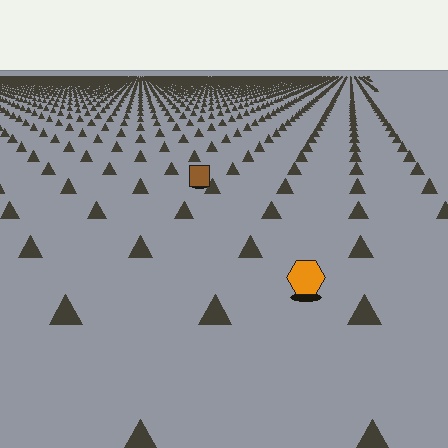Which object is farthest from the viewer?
The brown square is farthest from the viewer. It appears smaller and the ground texture around it is denser.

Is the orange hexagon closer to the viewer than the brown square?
Yes. The orange hexagon is closer — you can tell from the texture gradient: the ground texture is coarser near it.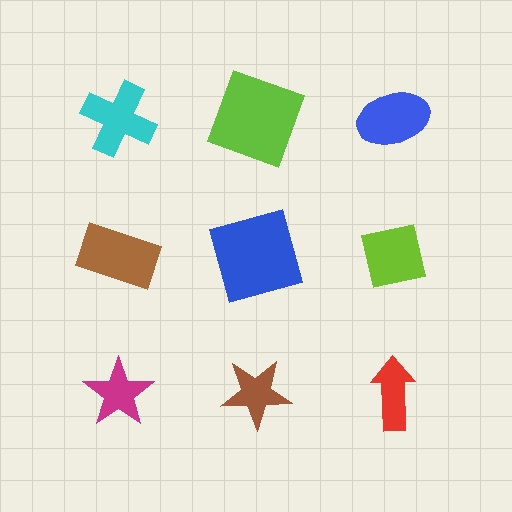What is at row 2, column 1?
A brown rectangle.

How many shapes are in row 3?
3 shapes.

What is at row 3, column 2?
A brown star.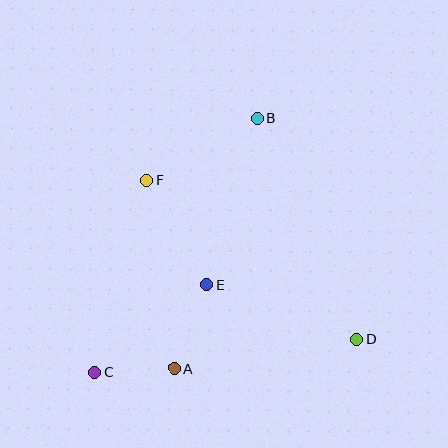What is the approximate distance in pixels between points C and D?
The distance between C and D is approximately 264 pixels.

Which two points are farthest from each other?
Points B and C are farthest from each other.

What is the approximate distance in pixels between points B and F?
The distance between B and F is approximately 126 pixels.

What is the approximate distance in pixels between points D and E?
The distance between D and E is approximately 159 pixels.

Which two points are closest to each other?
Points A and C are closest to each other.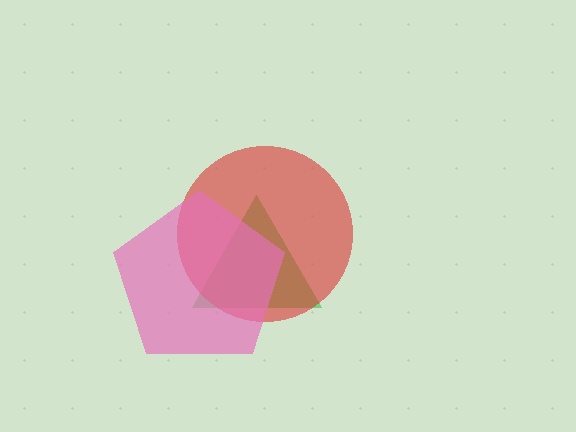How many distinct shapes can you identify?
There are 3 distinct shapes: a green triangle, a red circle, a pink pentagon.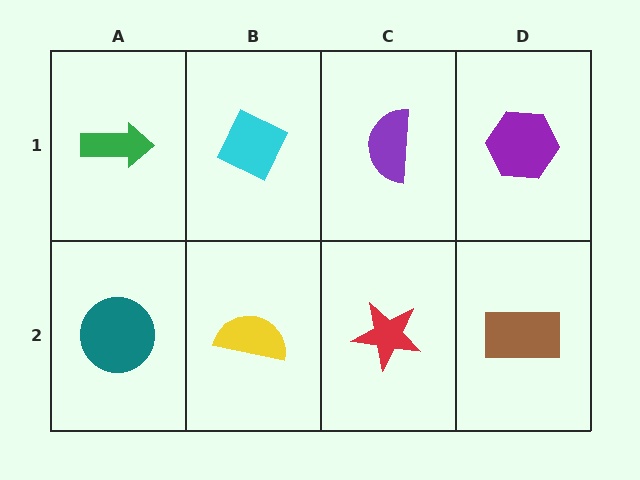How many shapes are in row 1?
4 shapes.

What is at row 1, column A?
A green arrow.